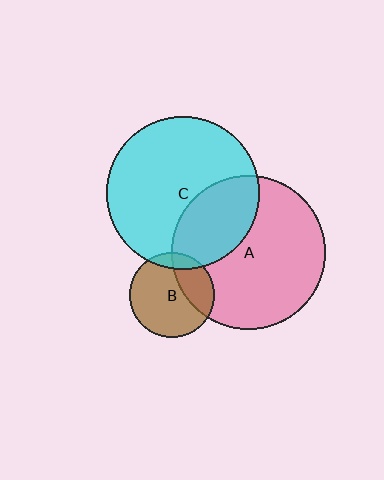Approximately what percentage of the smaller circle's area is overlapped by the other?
Approximately 10%.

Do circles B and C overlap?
Yes.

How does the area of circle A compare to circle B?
Approximately 3.2 times.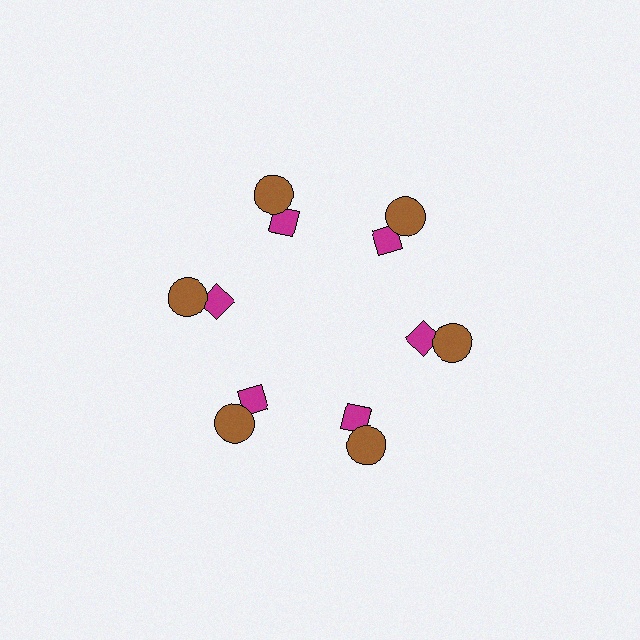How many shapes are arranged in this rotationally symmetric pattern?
There are 12 shapes, arranged in 6 groups of 2.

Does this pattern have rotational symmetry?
Yes, this pattern has 6-fold rotational symmetry. It looks the same after rotating 60 degrees around the center.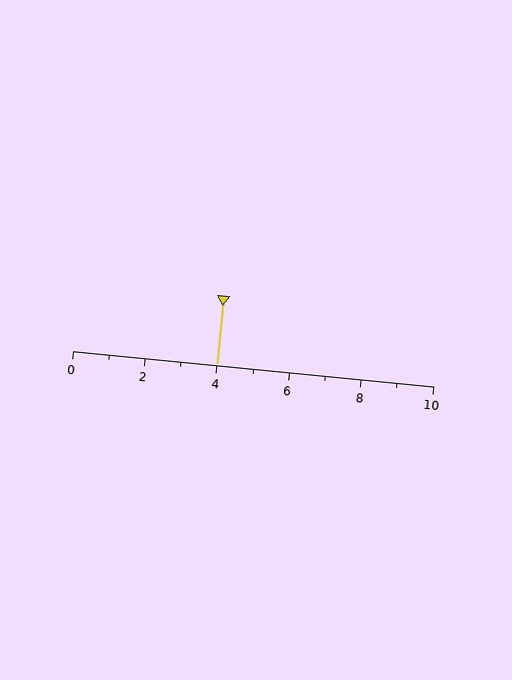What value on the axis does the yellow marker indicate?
The marker indicates approximately 4.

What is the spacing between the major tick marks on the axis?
The major ticks are spaced 2 apart.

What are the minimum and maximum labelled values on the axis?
The axis runs from 0 to 10.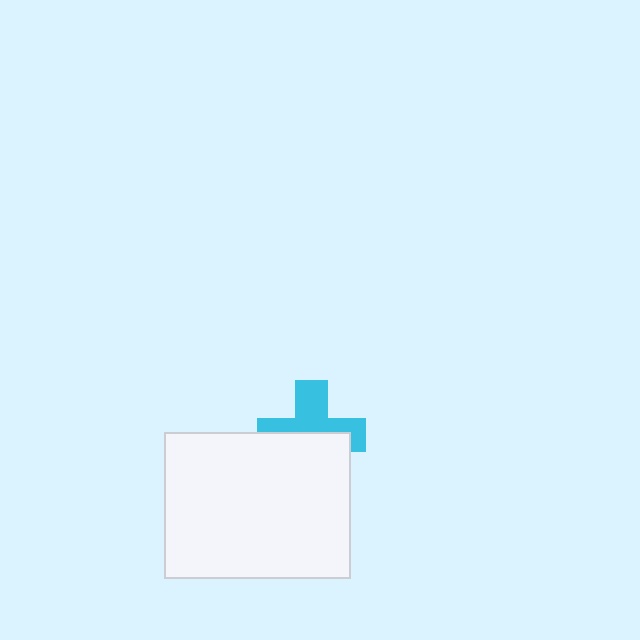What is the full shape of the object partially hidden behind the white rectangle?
The partially hidden object is a cyan cross.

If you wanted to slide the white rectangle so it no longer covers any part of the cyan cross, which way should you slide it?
Slide it down — that is the most direct way to separate the two shapes.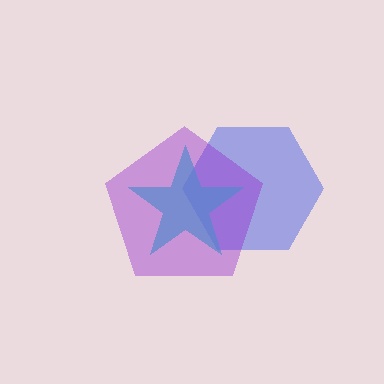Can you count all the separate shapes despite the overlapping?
Yes, there are 3 separate shapes.